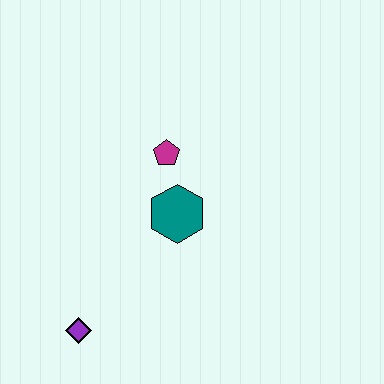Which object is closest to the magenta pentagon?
The teal hexagon is closest to the magenta pentagon.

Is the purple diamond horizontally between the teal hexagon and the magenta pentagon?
No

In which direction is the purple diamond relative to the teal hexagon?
The purple diamond is below the teal hexagon.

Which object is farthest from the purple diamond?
The magenta pentagon is farthest from the purple diamond.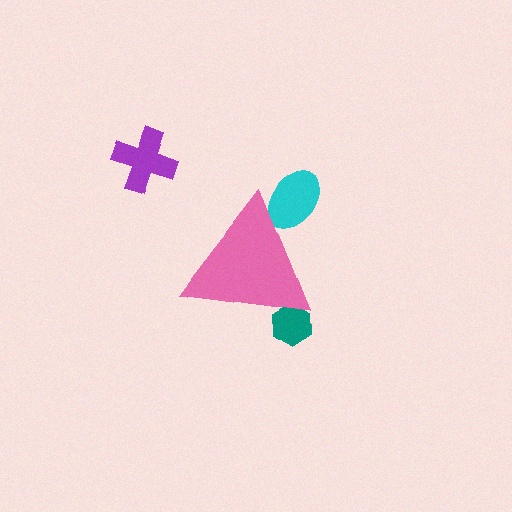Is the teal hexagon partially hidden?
Yes, the teal hexagon is partially hidden behind the pink triangle.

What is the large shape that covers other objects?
A pink triangle.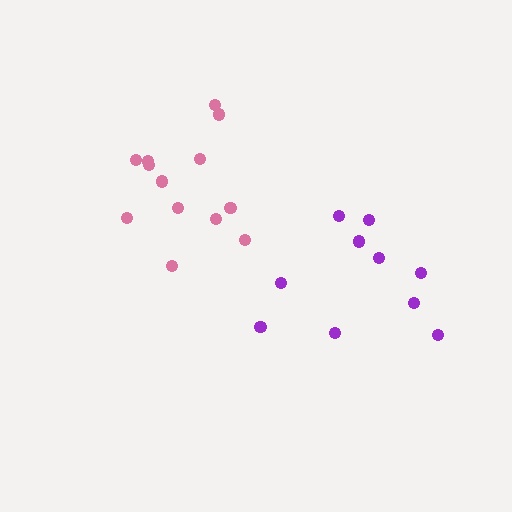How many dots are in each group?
Group 1: 11 dots, Group 2: 13 dots (24 total).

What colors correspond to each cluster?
The clusters are colored: purple, pink.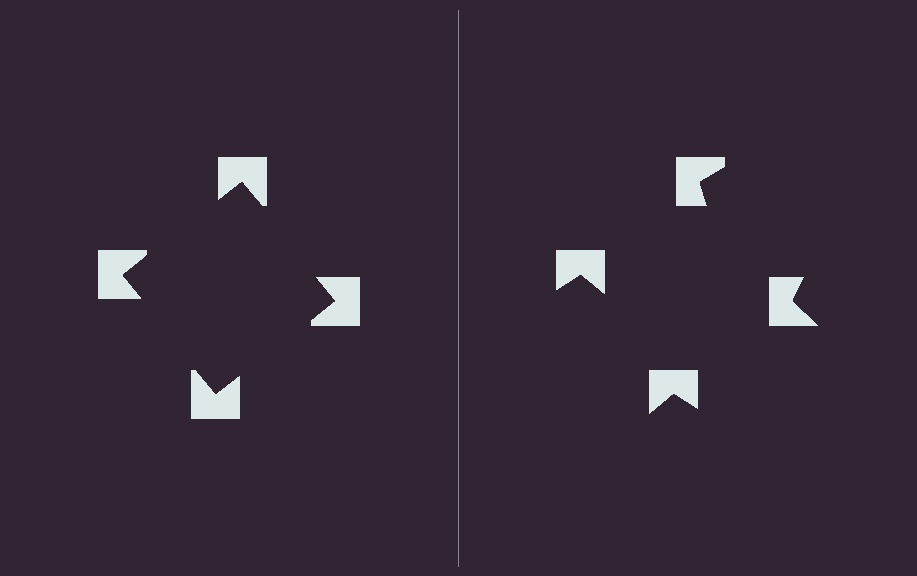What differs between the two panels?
The notched squares are positioned identically on both sides; only the wedge orientations differ. On the left they align to a square; on the right they are misaligned.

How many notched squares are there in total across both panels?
8 — 4 on each side.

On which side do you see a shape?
An illusory square appears on the left side. On the right side the wedge cuts are rotated, so no coherent shape forms.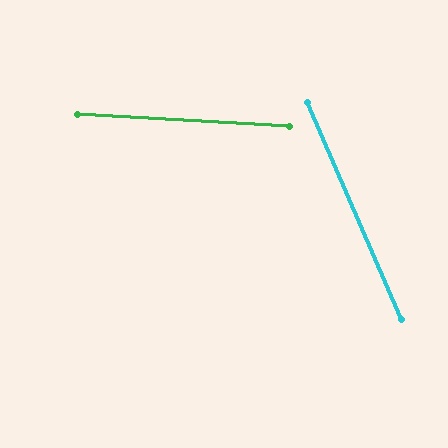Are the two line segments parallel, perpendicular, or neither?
Neither parallel nor perpendicular — they differ by about 63°.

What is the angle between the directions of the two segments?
Approximately 63 degrees.